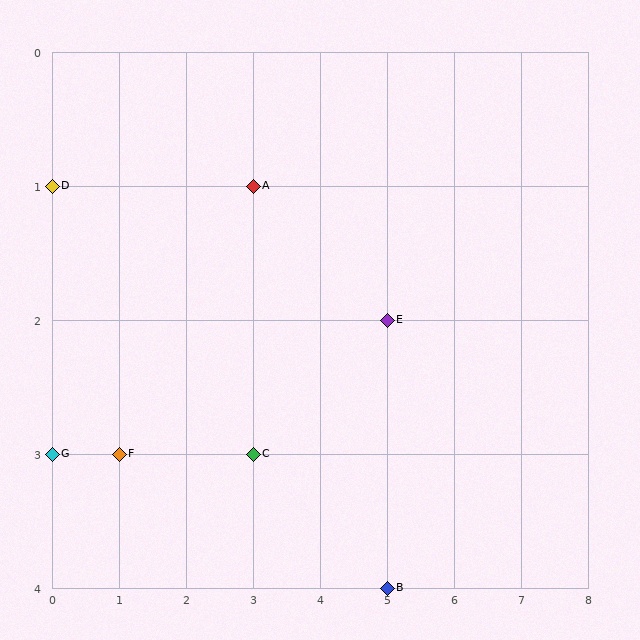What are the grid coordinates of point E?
Point E is at grid coordinates (5, 2).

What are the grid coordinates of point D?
Point D is at grid coordinates (0, 1).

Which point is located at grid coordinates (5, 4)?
Point B is at (5, 4).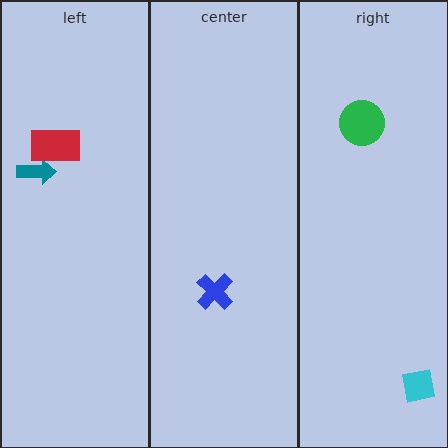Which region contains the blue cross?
The center region.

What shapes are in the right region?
The cyan square, the green circle.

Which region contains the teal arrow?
The left region.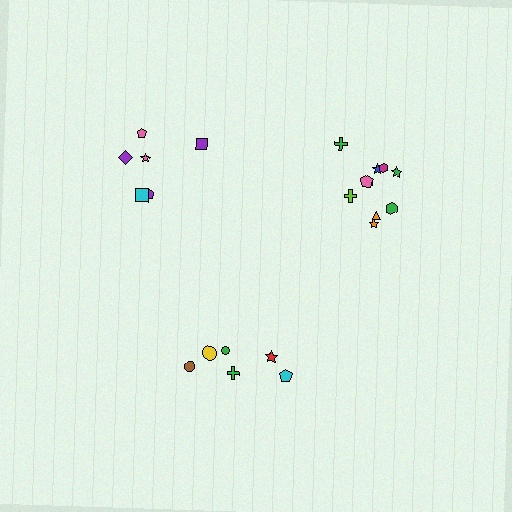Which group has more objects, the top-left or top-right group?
The top-right group.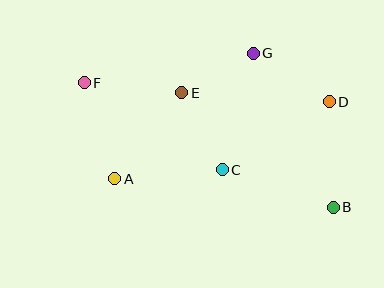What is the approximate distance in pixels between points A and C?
The distance between A and C is approximately 108 pixels.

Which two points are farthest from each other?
Points B and F are farthest from each other.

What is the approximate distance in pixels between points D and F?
The distance between D and F is approximately 246 pixels.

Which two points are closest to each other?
Points E and G are closest to each other.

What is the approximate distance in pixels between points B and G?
The distance between B and G is approximately 173 pixels.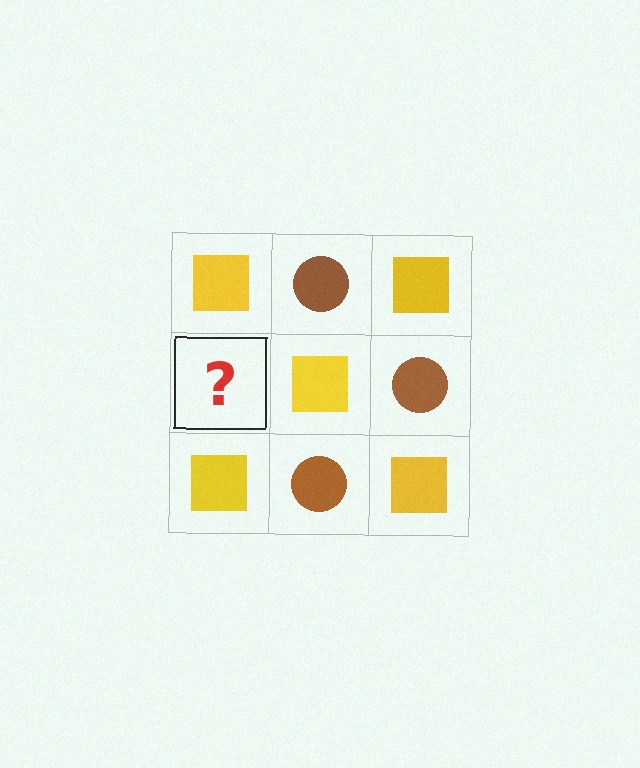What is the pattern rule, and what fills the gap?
The rule is that it alternates yellow square and brown circle in a checkerboard pattern. The gap should be filled with a brown circle.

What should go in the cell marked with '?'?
The missing cell should contain a brown circle.